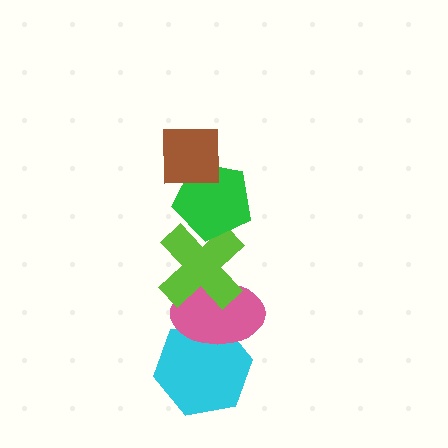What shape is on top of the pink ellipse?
The lime cross is on top of the pink ellipse.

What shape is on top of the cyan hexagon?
The pink ellipse is on top of the cyan hexagon.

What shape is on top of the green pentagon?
The brown square is on top of the green pentagon.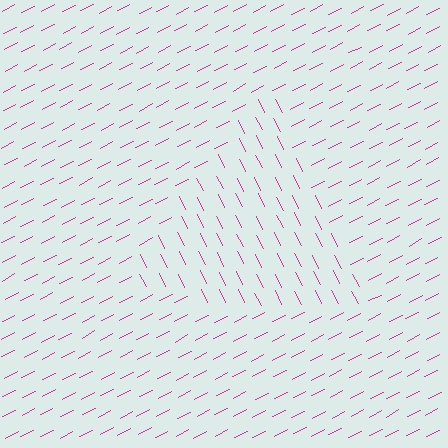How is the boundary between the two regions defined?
The boundary is defined purely by a change in line orientation (approximately 89 degrees difference). All lines are the same color and thickness.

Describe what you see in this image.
The image is filled with small magenta line segments. A triangle region in the image has lines oriented differently from the surrounding lines, creating a visible texture boundary.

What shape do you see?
I see a triangle.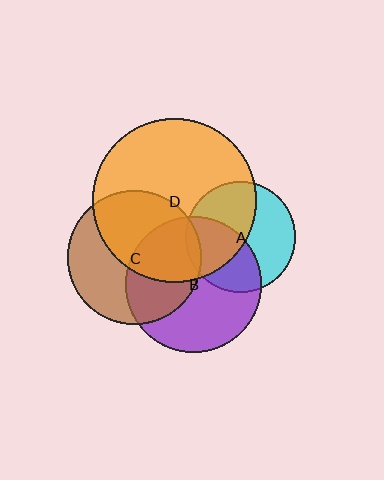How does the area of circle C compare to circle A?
Approximately 1.5 times.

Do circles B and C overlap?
Yes.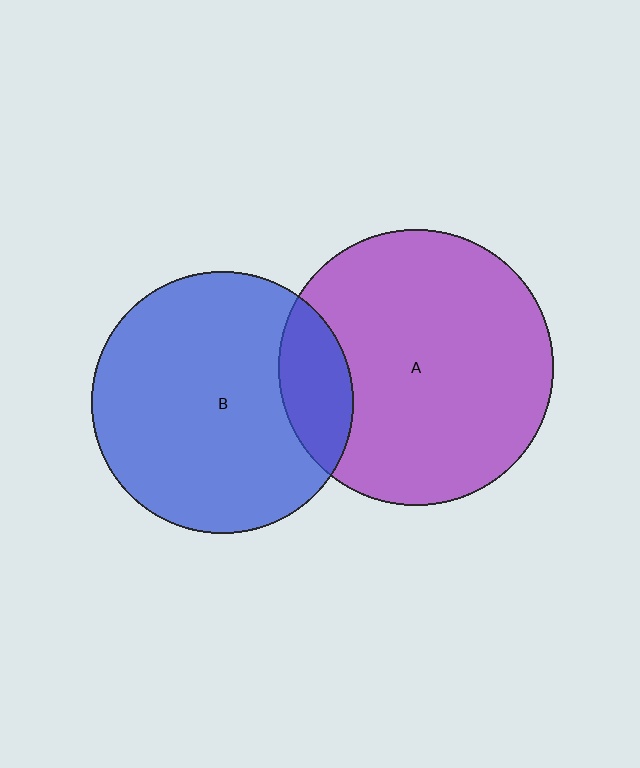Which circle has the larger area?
Circle A (purple).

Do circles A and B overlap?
Yes.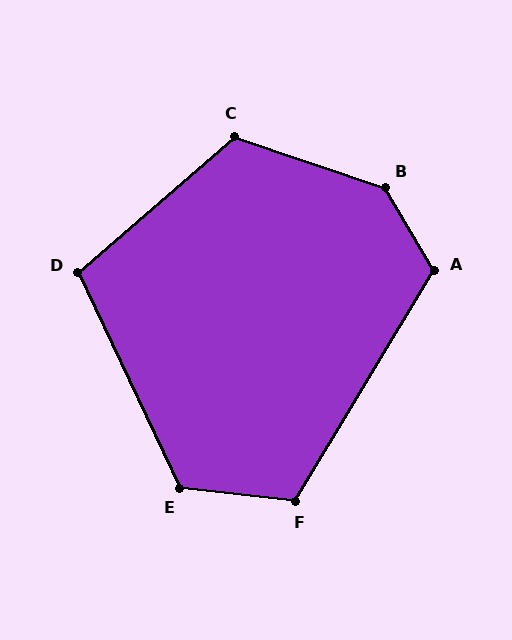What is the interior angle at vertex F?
Approximately 115 degrees (obtuse).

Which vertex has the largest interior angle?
B, at approximately 139 degrees.